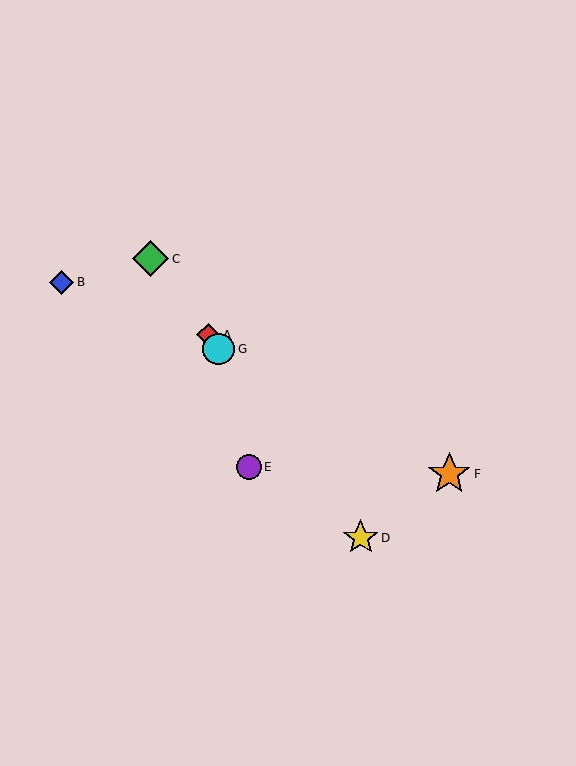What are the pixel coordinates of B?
Object B is at (62, 282).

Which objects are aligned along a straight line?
Objects A, C, D, G are aligned along a straight line.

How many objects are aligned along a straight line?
4 objects (A, C, D, G) are aligned along a straight line.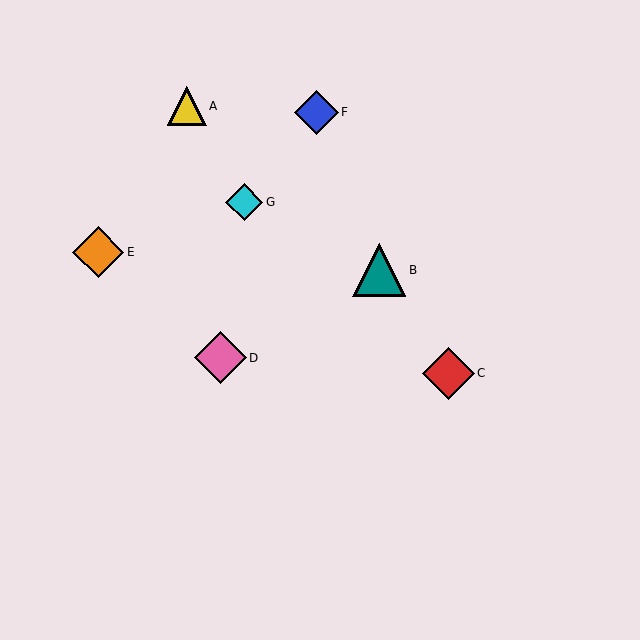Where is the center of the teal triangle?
The center of the teal triangle is at (379, 270).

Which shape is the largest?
The teal triangle (labeled B) is the largest.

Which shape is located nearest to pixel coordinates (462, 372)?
The red diamond (labeled C) at (448, 373) is nearest to that location.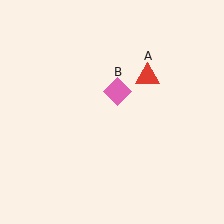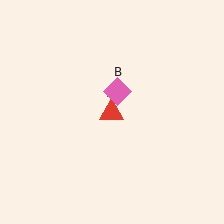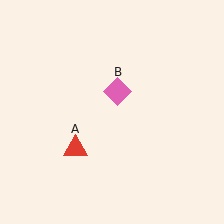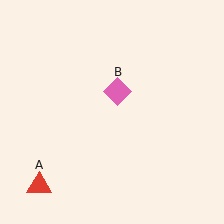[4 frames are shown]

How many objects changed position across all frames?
1 object changed position: red triangle (object A).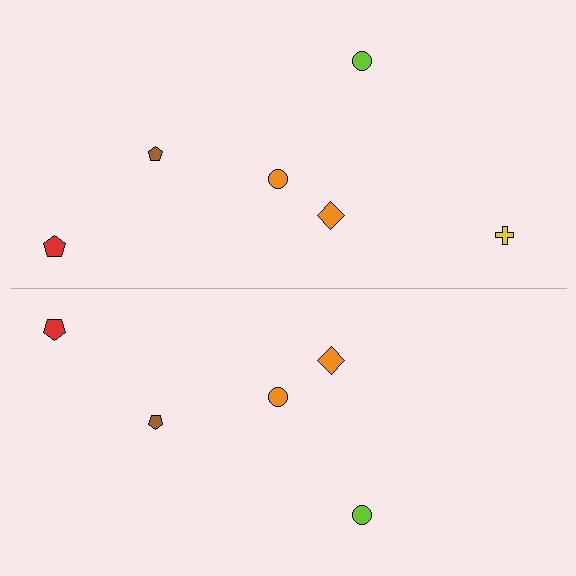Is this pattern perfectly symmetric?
No, the pattern is not perfectly symmetric. A yellow cross is missing from the bottom side.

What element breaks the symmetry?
A yellow cross is missing from the bottom side.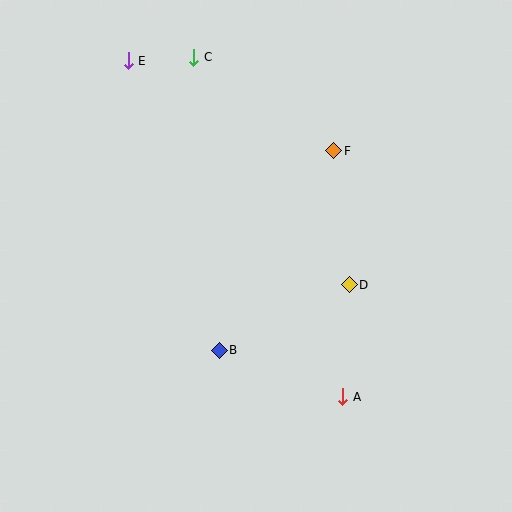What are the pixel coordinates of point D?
Point D is at (349, 285).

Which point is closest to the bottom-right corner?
Point A is closest to the bottom-right corner.